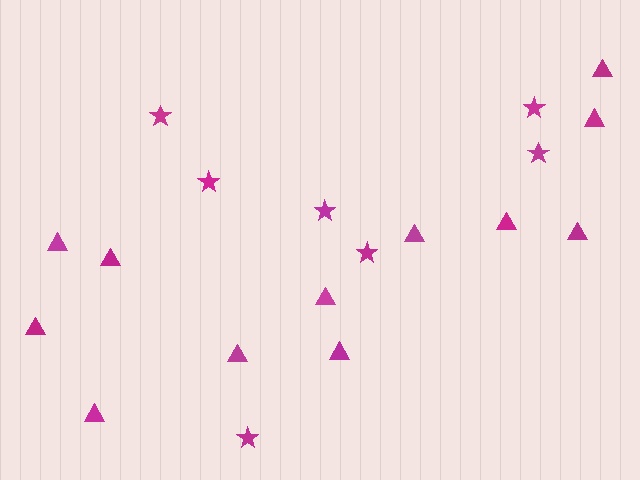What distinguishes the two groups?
There are 2 groups: one group of triangles (12) and one group of stars (7).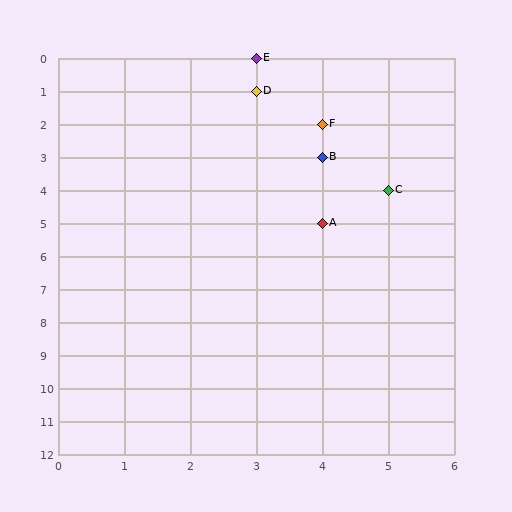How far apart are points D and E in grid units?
Points D and E are 1 row apart.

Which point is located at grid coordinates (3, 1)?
Point D is at (3, 1).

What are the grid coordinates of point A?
Point A is at grid coordinates (4, 5).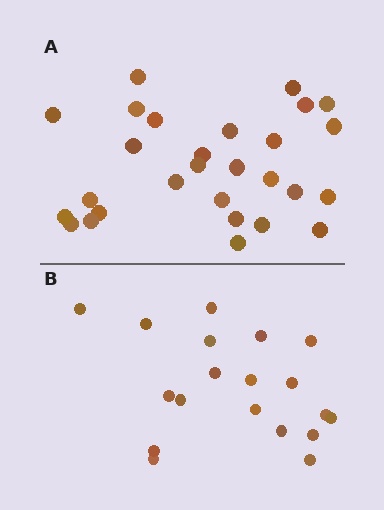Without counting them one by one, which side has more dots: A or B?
Region A (the top region) has more dots.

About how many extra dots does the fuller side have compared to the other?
Region A has roughly 8 or so more dots than region B.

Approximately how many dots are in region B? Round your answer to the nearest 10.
About 20 dots. (The exact count is 19, which rounds to 20.)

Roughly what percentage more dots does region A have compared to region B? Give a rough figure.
About 45% more.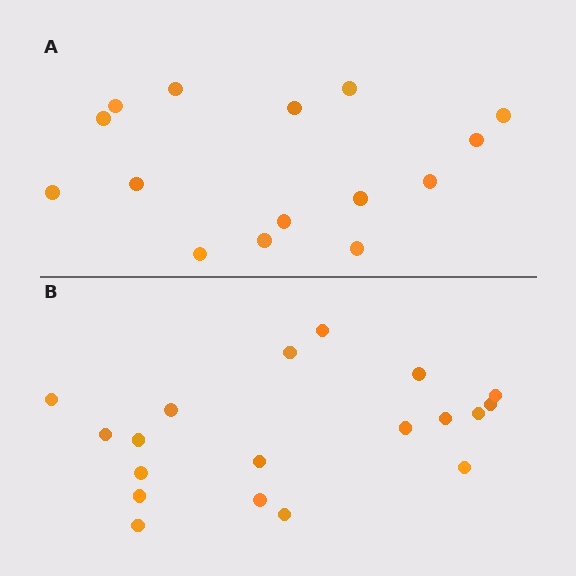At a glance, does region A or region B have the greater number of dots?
Region B (the bottom region) has more dots.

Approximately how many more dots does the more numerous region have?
Region B has about 4 more dots than region A.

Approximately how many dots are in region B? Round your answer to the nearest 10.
About 20 dots. (The exact count is 19, which rounds to 20.)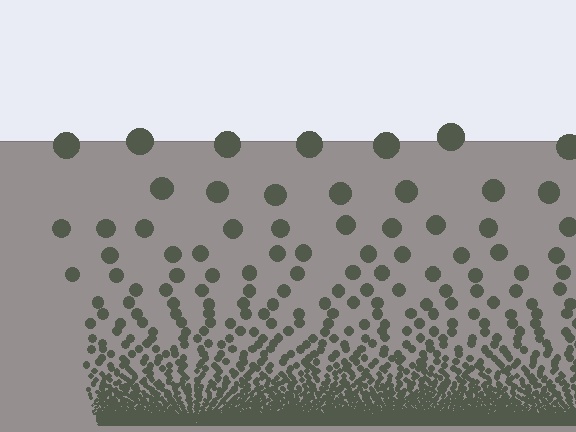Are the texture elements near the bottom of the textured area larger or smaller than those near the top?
Smaller. The gradient is inverted — elements near the bottom are smaller and denser.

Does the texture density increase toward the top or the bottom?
Density increases toward the bottom.